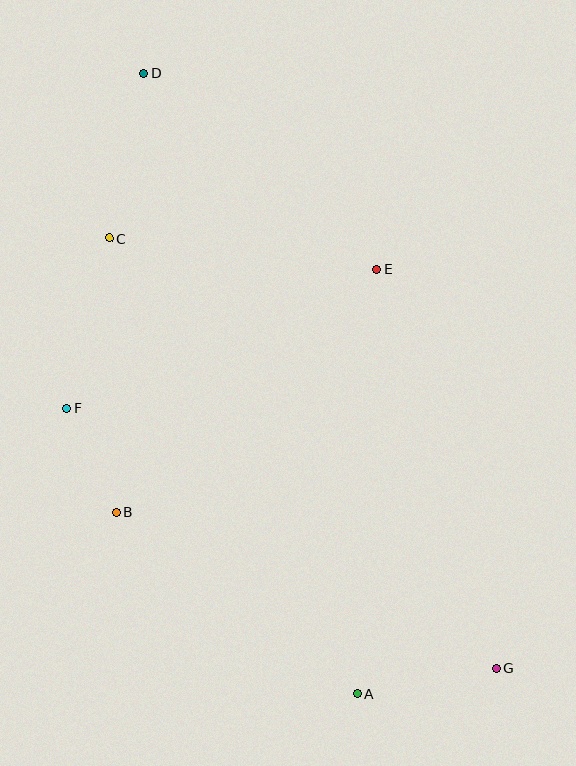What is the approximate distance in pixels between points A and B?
The distance between A and B is approximately 302 pixels.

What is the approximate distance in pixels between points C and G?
The distance between C and G is approximately 578 pixels.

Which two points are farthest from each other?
Points D and G are farthest from each other.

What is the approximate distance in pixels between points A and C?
The distance between A and C is approximately 518 pixels.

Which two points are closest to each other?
Points B and F are closest to each other.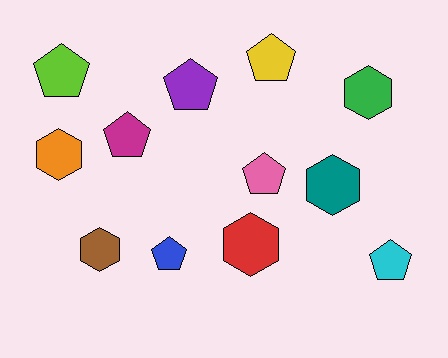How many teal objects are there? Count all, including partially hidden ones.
There is 1 teal object.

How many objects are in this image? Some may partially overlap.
There are 12 objects.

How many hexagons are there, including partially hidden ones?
There are 5 hexagons.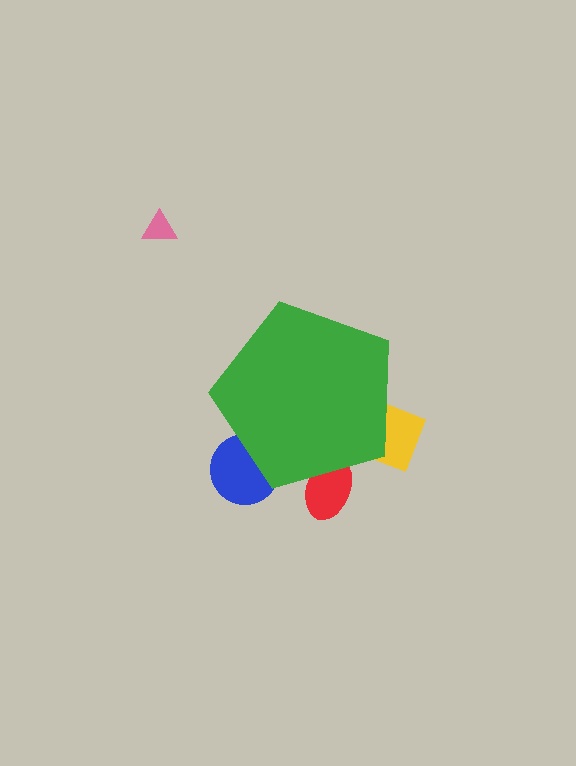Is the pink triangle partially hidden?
No, the pink triangle is fully visible.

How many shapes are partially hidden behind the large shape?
3 shapes are partially hidden.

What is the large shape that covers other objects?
A green pentagon.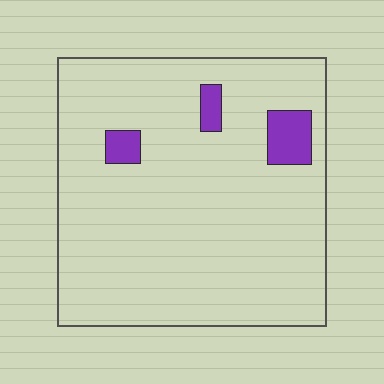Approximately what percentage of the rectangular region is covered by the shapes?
Approximately 5%.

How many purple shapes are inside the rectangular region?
3.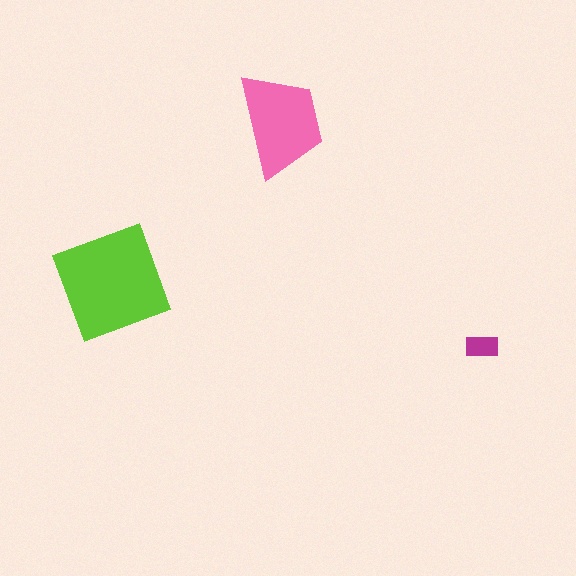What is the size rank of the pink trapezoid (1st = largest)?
2nd.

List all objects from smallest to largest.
The magenta rectangle, the pink trapezoid, the lime diamond.